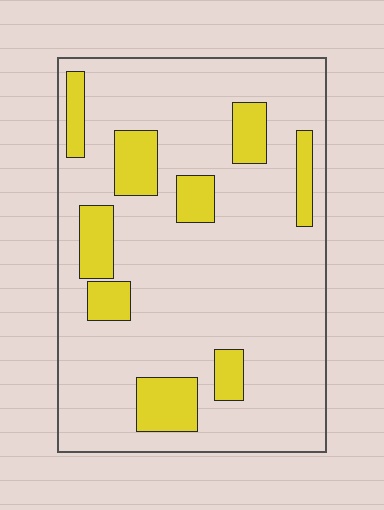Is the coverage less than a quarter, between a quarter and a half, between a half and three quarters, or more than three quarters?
Less than a quarter.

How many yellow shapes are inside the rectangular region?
9.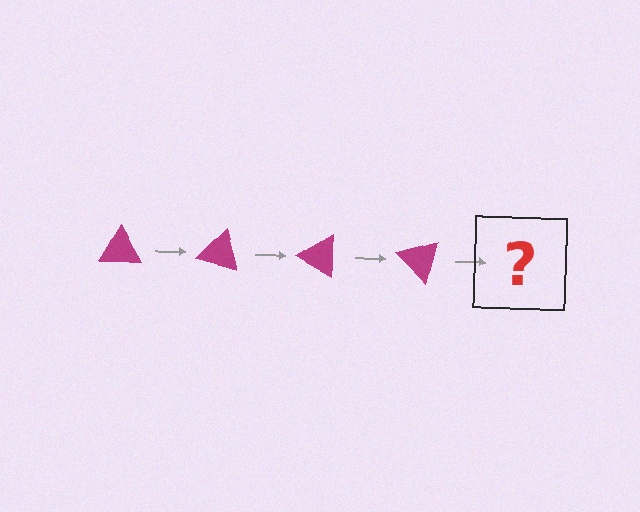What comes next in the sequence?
The next element should be a magenta triangle rotated 60 degrees.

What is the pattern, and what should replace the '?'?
The pattern is that the triangle rotates 15 degrees each step. The '?' should be a magenta triangle rotated 60 degrees.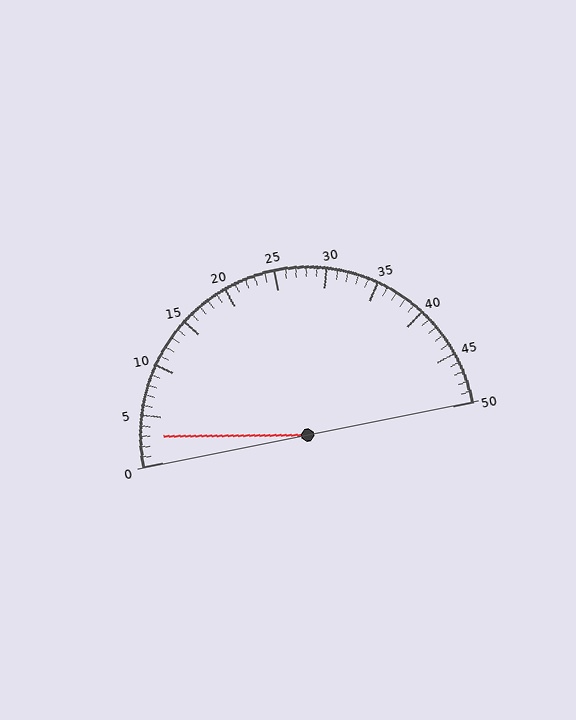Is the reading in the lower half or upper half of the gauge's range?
The reading is in the lower half of the range (0 to 50).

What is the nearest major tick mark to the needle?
The nearest major tick mark is 5.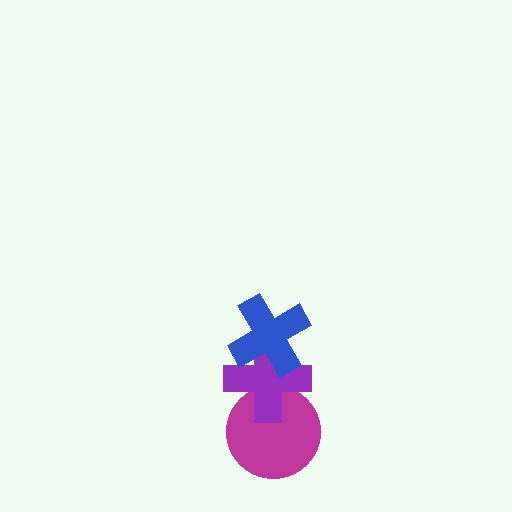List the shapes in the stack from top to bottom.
From top to bottom: the blue cross, the purple cross, the magenta circle.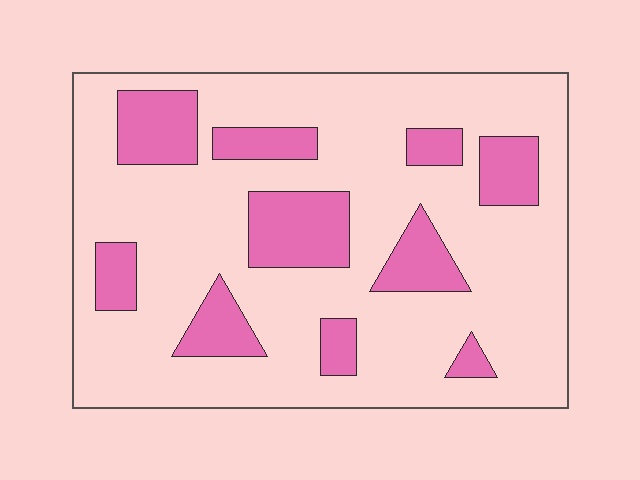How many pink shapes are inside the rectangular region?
10.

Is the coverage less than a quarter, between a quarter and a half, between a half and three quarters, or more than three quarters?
Less than a quarter.